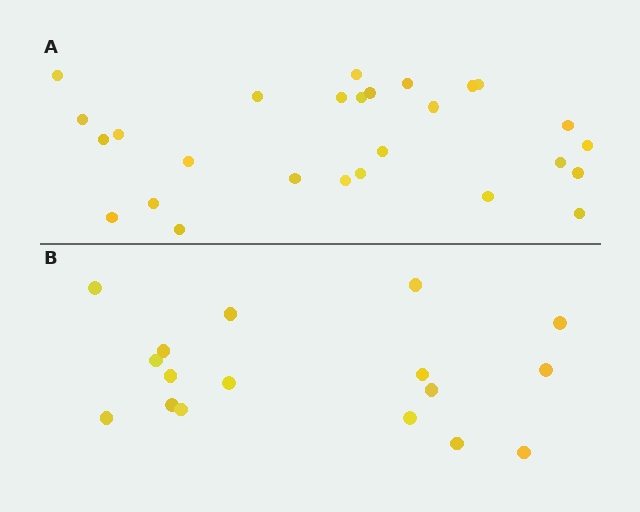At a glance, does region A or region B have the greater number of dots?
Region A (the top region) has more dots.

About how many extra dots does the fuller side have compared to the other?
Region A has roughly 10 or so more dots than region B.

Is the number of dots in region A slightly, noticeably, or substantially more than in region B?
Region A has substantially more. The ratio is roughly 1.6 to 1.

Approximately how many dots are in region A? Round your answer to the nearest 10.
About 30 dots. (The exact count is 27, which rounds to 30.)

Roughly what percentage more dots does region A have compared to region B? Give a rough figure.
About 60% more.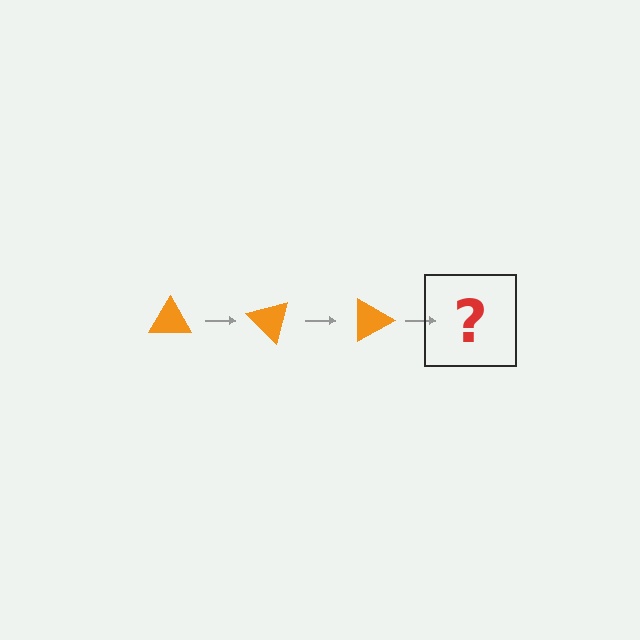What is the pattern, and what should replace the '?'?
The pattern is that the triangle rotates 45 degrees each step. The '?' should be an orange triangle rotated 135 degrees.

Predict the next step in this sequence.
The next step is an orange triangle rotated 135 degrees.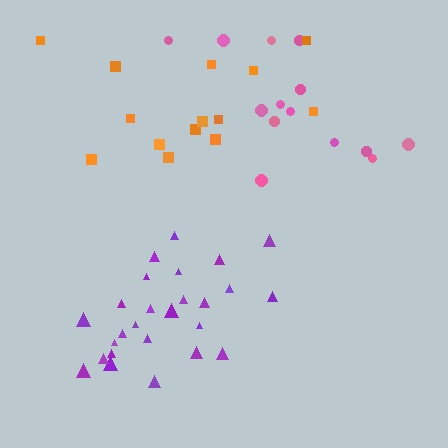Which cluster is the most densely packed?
Purple.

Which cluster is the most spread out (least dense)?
Orange.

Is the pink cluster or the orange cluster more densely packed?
Pink.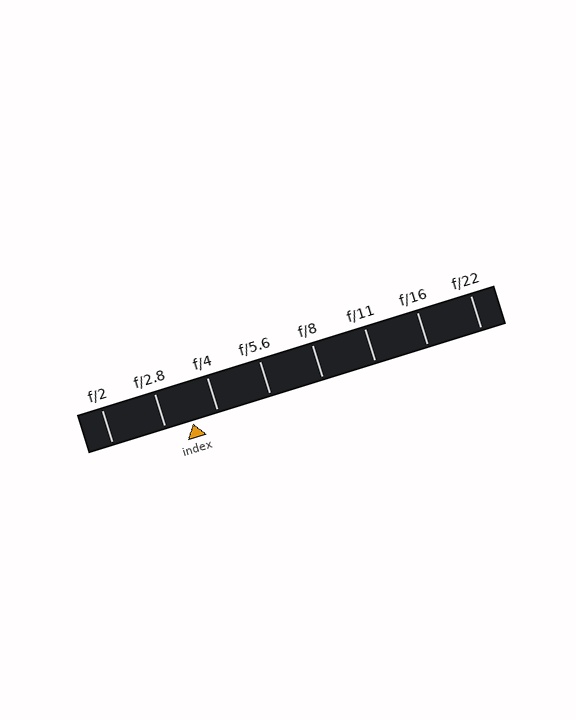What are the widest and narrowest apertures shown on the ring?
The widest aperture shown is f/2 and the narrowest is f/22.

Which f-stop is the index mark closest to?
The index mark is closest to f/4.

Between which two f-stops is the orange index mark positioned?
The index mark is between f/2.8 and f/4.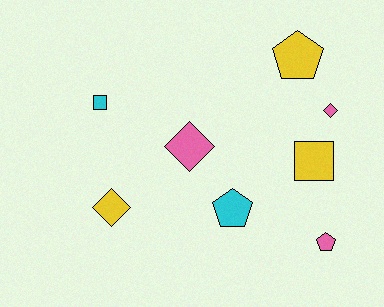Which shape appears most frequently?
Pentagon, with 3 objects.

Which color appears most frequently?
Pink, with 3 objects.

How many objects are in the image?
There are 8 objects.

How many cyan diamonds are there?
There are no cyan diamonds.